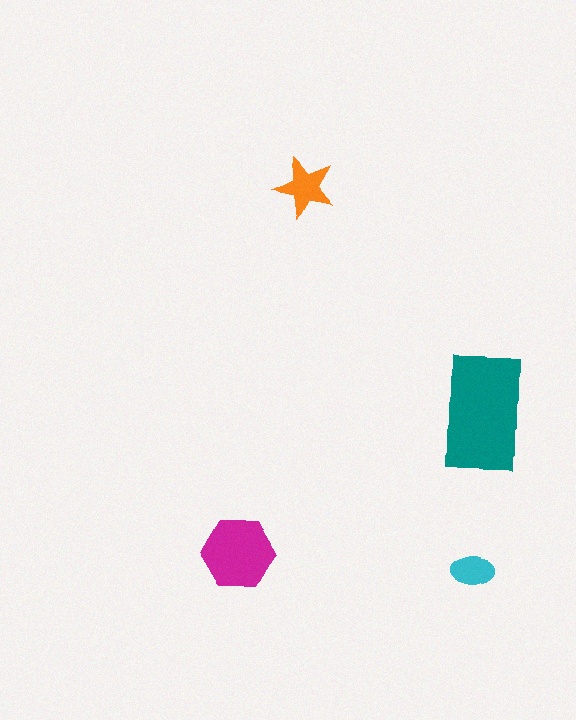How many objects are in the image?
There are 4 objects in the image.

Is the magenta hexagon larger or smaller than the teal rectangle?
Smaller.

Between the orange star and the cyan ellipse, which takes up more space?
The orange star.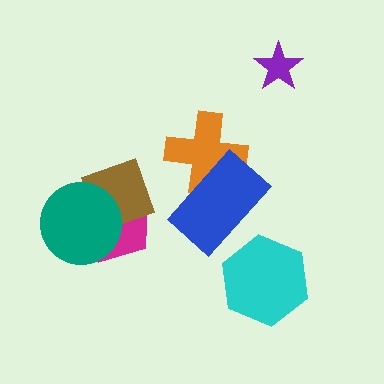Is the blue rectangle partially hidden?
No, no other shape covers it.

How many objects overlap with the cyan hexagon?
0 objects overlap with the cyan hexagon.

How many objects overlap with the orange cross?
1 object overlaps with the orange cross.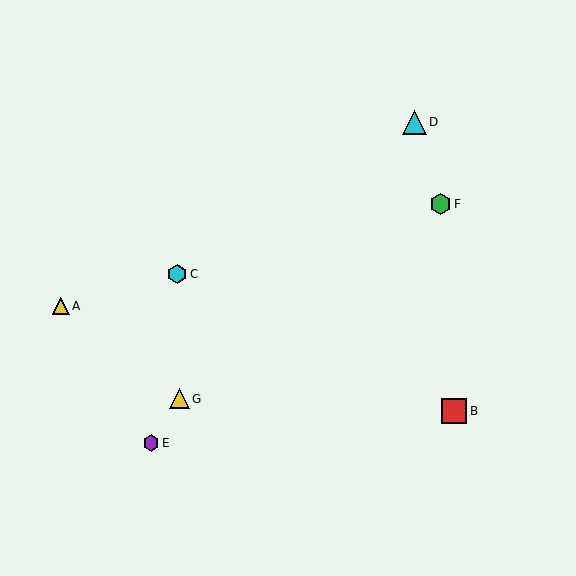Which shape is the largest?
The red square (labeled B) is the largest.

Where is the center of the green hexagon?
The center of the green hexagon is at (440, 204).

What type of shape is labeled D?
Shape D is a cyan triangle.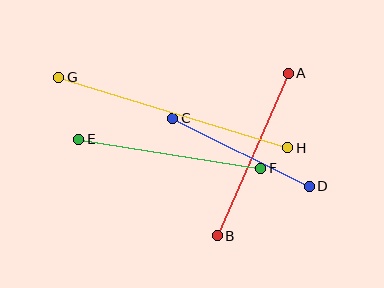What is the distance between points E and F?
The distance is approximately 184 pixels.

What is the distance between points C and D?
The distance is approximately 152 pixels.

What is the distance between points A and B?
The distance is approximately 177 pixels.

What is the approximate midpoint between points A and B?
The midpoint is at approximately (253, 154) pixels.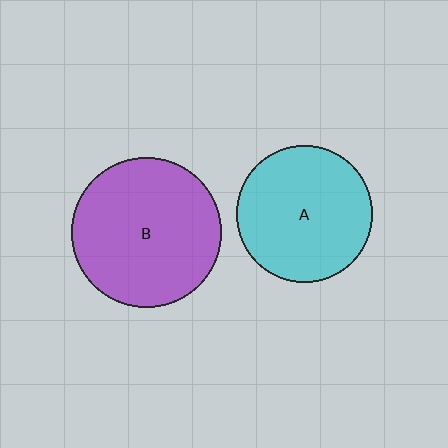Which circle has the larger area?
Circle B (purple).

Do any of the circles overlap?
No, none of the circles overlap.